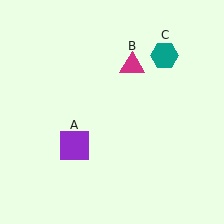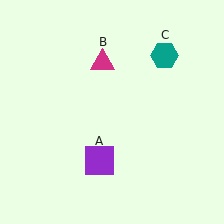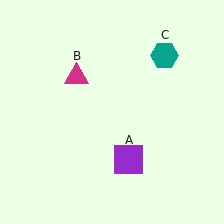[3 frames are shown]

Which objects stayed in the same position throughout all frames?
Teal hexagon (object C) remained stationary.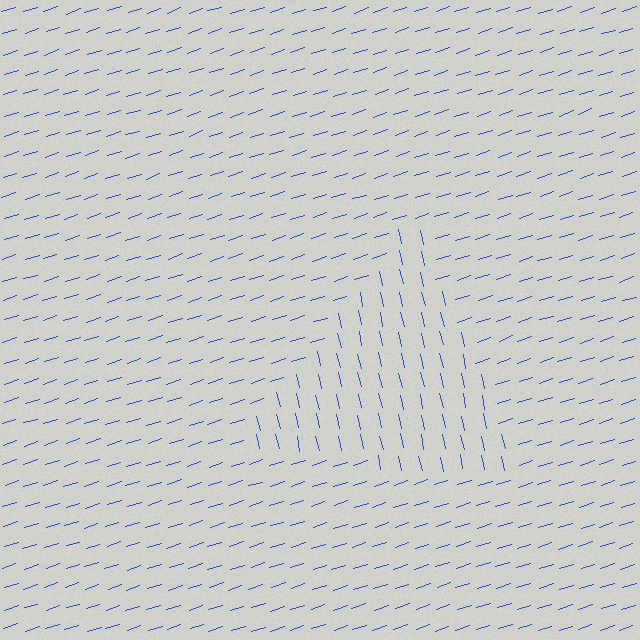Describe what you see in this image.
The image is filled with small blue line segments. A triangle region in the image has lines oriented differently from the surrounding lines, creating a visible texture boundary.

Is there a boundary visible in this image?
Yes, there is a texture boundary formed by a change in line orientation.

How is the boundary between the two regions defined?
The boundary is defined purely by a change in line orientation (approximately 85 degrees difference). All lines are the same color and thickness.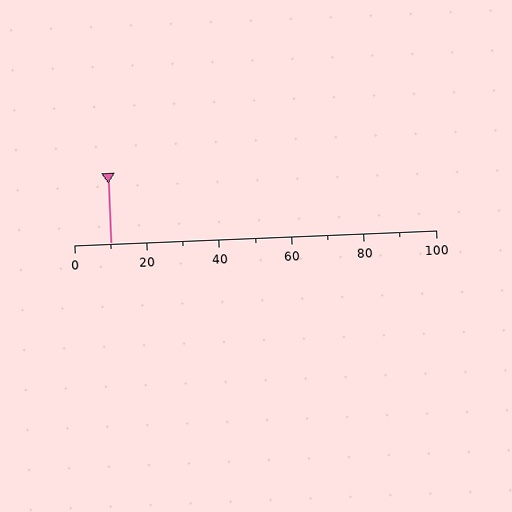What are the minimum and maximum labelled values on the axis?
The axis runs from 0 to 100.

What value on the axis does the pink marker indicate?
The marker indicates approximately 10.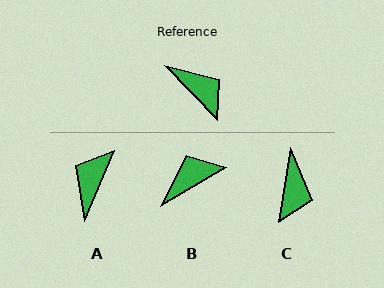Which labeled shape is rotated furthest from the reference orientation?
A, about 114 degrees away.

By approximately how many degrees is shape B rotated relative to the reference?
Approximately 77 degrees counter-clockwise.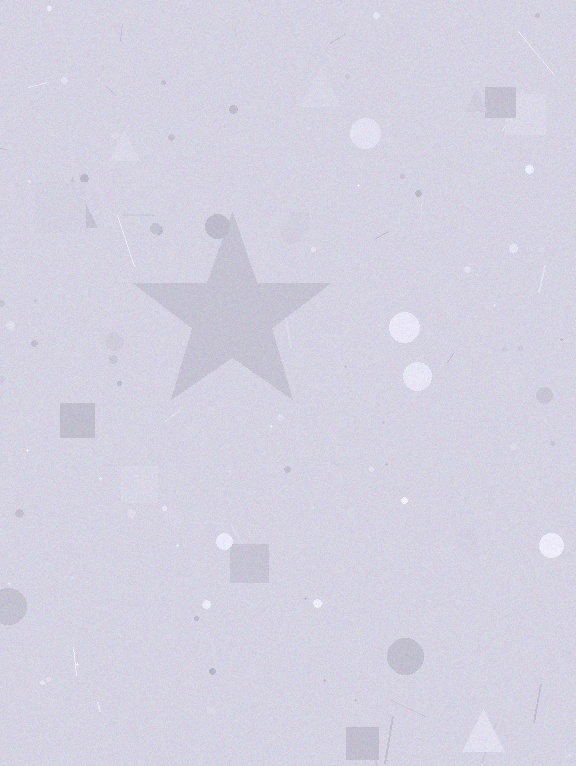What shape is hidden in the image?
A star is hidden in the image.